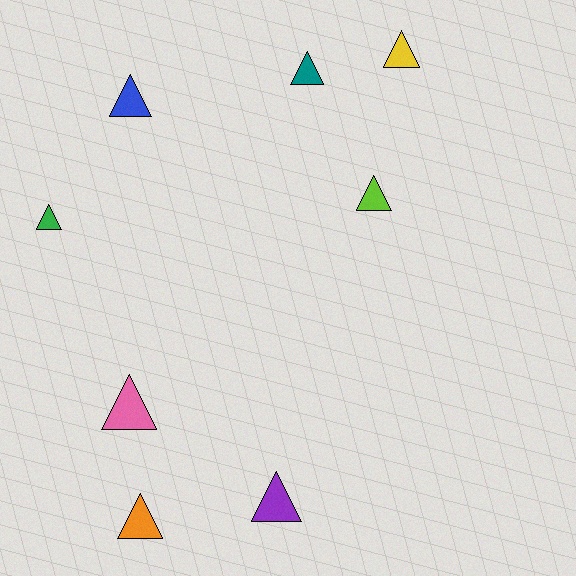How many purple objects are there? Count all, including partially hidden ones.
There is 1 purple object.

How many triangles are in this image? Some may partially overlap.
There are 8 triangles.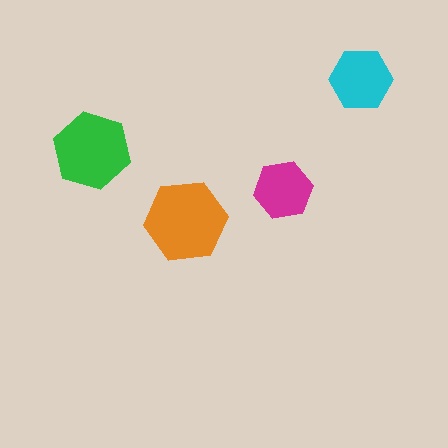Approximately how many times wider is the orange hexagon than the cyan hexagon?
About 1.5 times wider.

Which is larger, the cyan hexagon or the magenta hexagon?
The cyan one.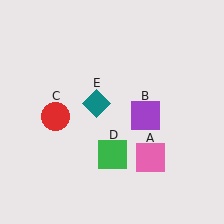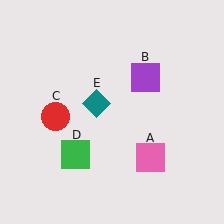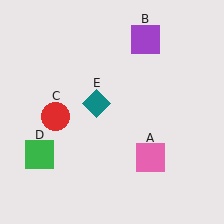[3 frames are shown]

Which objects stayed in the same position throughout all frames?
Pink square (object A) and red circle (object C) and teal diamond (object E) remained stationary.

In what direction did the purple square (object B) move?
The purple square (object B) moved up.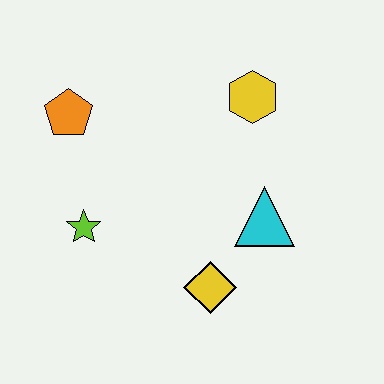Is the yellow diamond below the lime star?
Yes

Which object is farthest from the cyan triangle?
The orange pentagon is farthest from the cyan triangle.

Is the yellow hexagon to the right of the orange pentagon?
Yes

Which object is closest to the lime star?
The orange pentagon is closest to the lime star.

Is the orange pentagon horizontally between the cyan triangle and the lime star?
No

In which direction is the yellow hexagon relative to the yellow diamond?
The yellow hexagon is above the yellow diamond.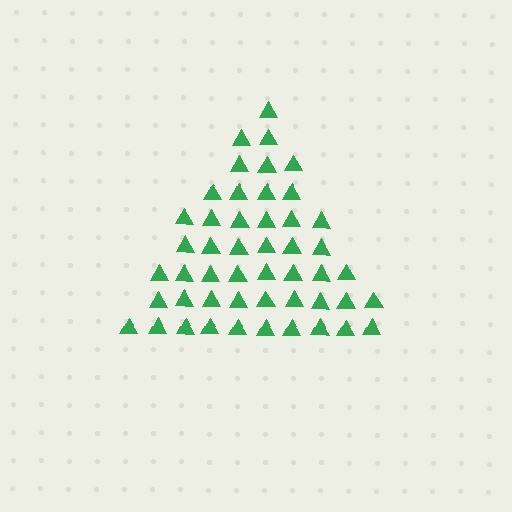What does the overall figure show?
The overall figure shows a triangle.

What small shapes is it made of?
It is made of small triangles.